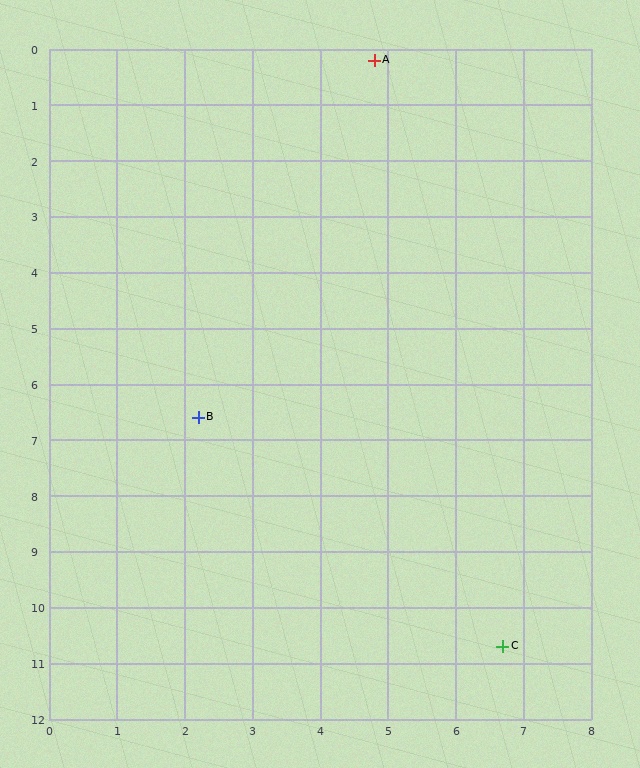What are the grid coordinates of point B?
Point B is at approximately (2.2, 6.6).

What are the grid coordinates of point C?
Point C is at approximately (6.7, 10.7).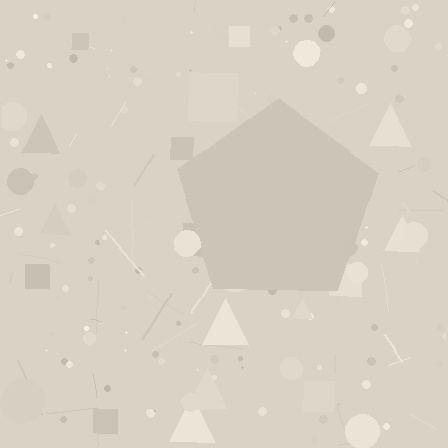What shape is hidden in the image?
A pentagon is hidden in the image.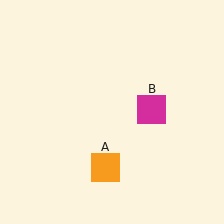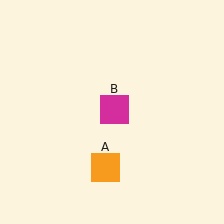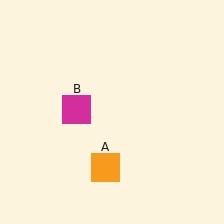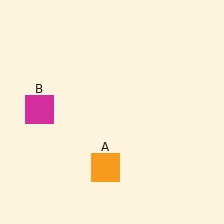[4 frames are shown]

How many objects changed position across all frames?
1 object changed position: magenta square (object B).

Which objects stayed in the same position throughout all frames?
Orange square (object A) remained stationary.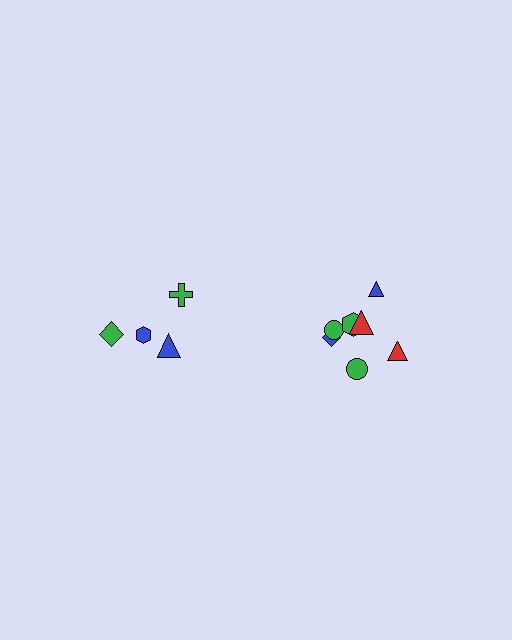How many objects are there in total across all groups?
There are 11 objects.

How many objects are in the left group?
There are 4 objects.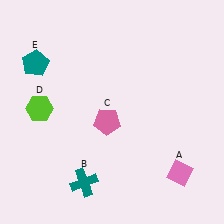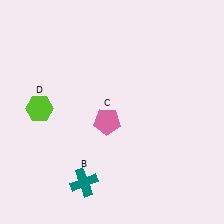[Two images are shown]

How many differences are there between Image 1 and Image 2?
There are 2 differences between the two images.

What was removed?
The pink diamond (A), the teal pentagon (E) were removed in Image 2.